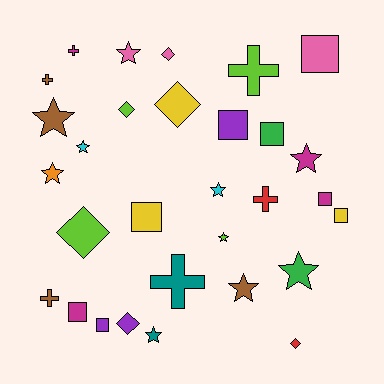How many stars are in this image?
There are 10 stars.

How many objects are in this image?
There are 30 objects.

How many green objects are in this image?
There are 2 green objects.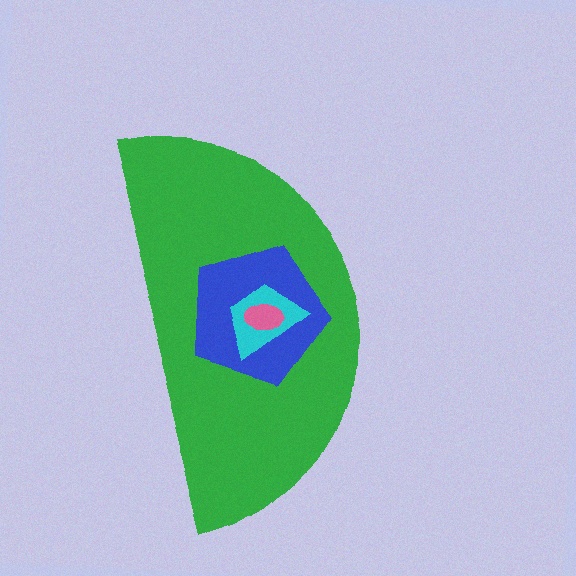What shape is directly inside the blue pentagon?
The cyan trapezoid.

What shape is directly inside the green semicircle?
The blue pentagon.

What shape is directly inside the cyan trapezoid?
The pink ellipse.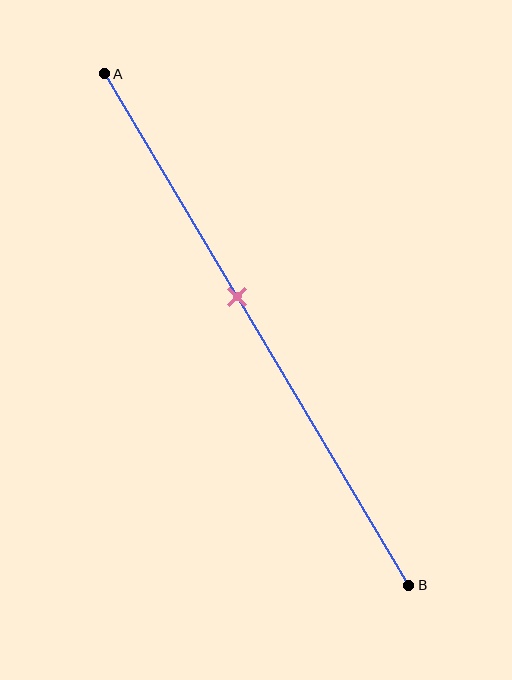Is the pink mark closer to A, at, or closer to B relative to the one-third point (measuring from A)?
The pink mark is closer to point B than the one-third point of segment AB.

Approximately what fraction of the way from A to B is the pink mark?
The pink mark is approximately 45% of the way from A to B.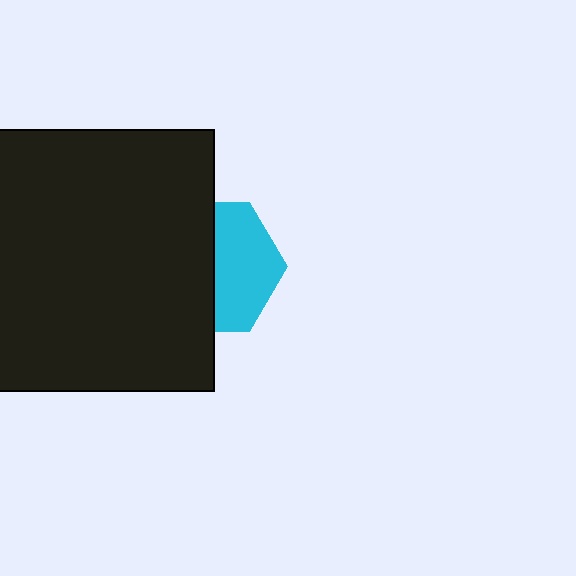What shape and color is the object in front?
The object in front is a black square.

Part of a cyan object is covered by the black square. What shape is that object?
It is a hexagon.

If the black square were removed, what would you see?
You would see the complete cyan hexagon.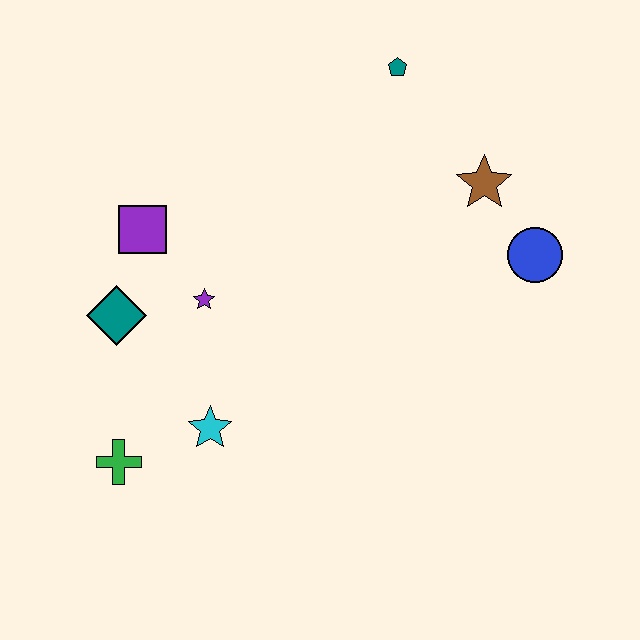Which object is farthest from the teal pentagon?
The green cross is farthest from the teal pentagon.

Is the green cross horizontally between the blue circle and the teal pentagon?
No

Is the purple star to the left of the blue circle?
Yes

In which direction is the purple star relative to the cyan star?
The purple star is above the cyan star.